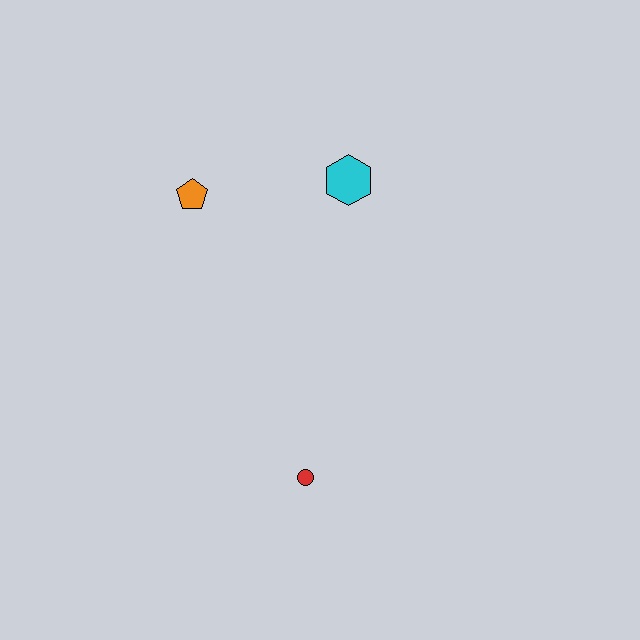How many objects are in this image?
There are 3 objects.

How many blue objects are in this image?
There are no blue objects.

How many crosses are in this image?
There are no crosses.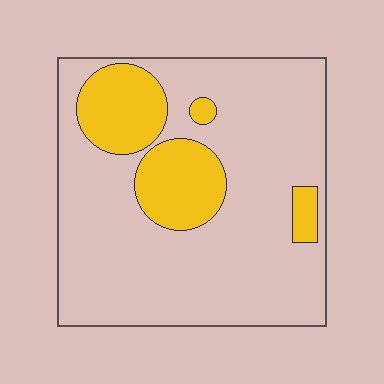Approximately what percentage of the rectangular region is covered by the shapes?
Approximately 20%.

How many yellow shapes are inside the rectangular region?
4.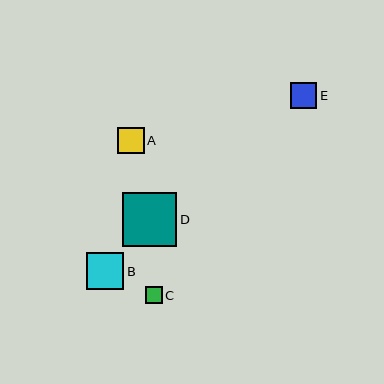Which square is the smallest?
Square C is the smallest with a size of approximately 17 pixels.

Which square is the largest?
Square D is the largest with a size of approximately 54 pixels.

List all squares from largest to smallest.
From largest to smallest: D, B, A, E, C.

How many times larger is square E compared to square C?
Square E is approximately 1.6 times the size of square C.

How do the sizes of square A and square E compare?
Square A and square E are approximately the same size.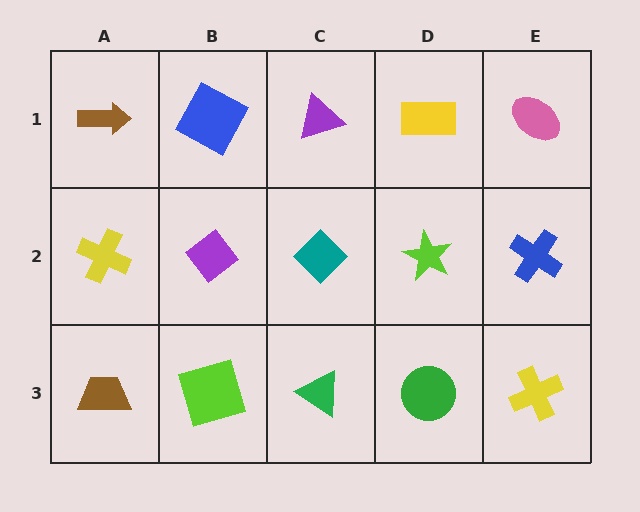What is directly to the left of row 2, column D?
A teal diamond.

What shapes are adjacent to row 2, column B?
A blue square (row 1, column B), a lime square (row 3, column B), a yellow cross (row 2, column A), a teal diamond (row 2, column C).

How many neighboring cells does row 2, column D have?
4.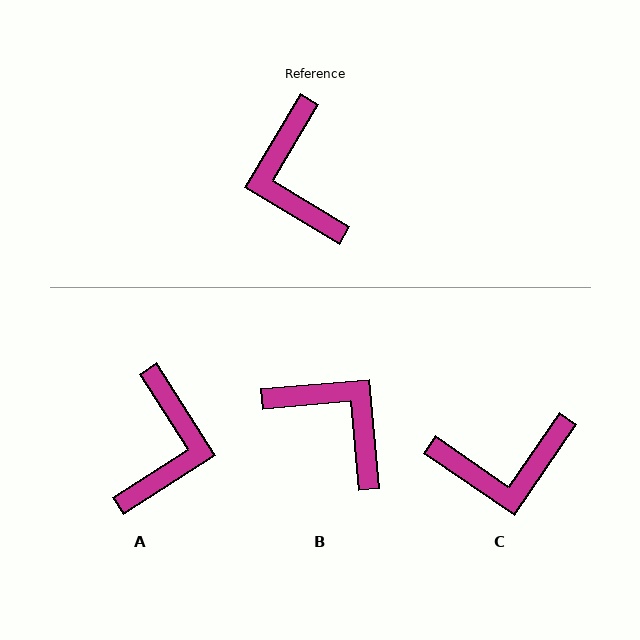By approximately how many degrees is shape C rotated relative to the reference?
Approximately 86 degrees counter-clockwise.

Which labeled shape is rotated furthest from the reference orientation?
A, about 153 degrees away.